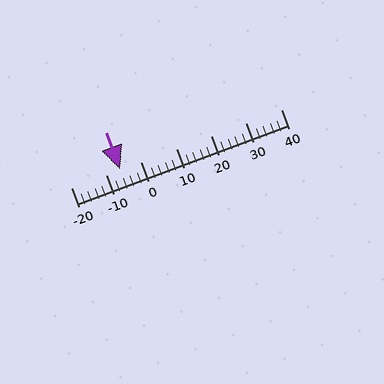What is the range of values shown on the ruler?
The ruler shows values from -20 to 40.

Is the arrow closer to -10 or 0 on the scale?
The arrow is closer to -10.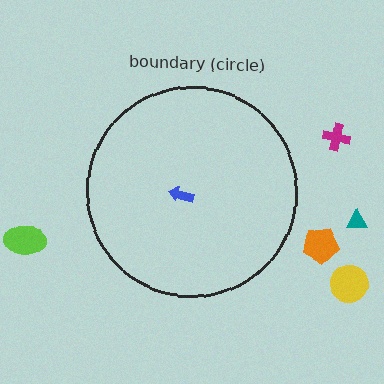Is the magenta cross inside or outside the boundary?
Outside.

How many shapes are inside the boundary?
1 inside, 5 outside.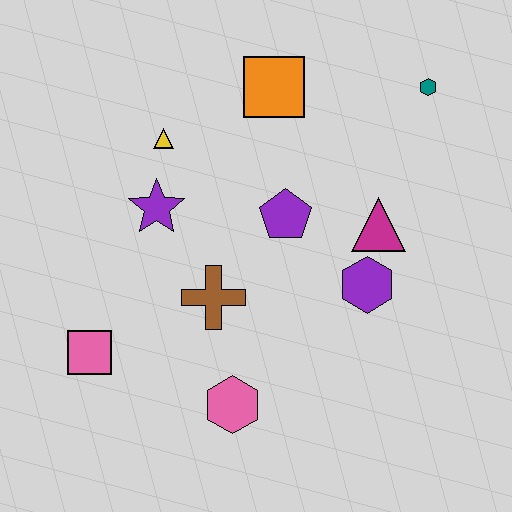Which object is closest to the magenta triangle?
The purple hexagon is closest to the magenta triangle.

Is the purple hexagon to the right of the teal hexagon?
No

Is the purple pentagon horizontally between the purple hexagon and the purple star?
Yes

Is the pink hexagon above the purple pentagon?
No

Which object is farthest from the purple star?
The teal hexagon is farthest from the purple star.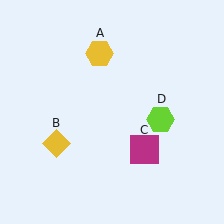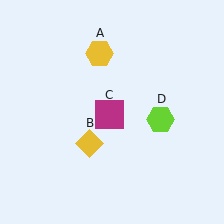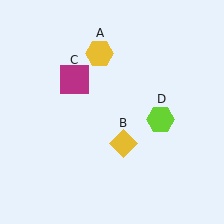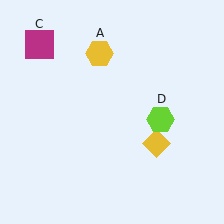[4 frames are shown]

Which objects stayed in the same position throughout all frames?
Yellow hexagon (object A) and lime hexagon (object D) remained stationary.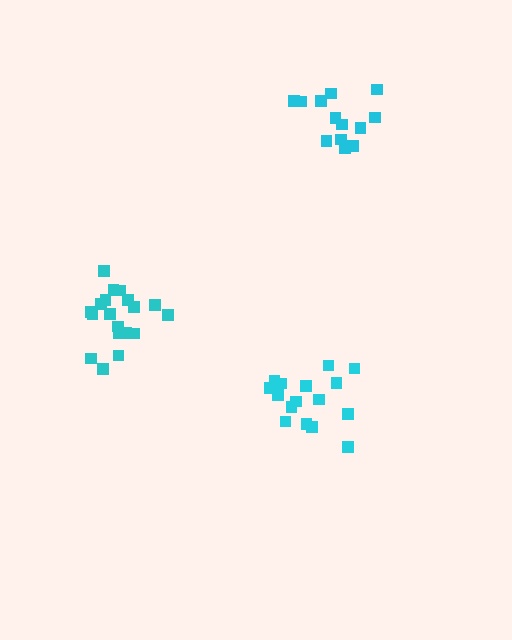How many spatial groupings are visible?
There are 3 spatial groupings.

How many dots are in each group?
Group 1: 19 dots, Group 2: 16 dots, Group 3: 13 dots (48 total).